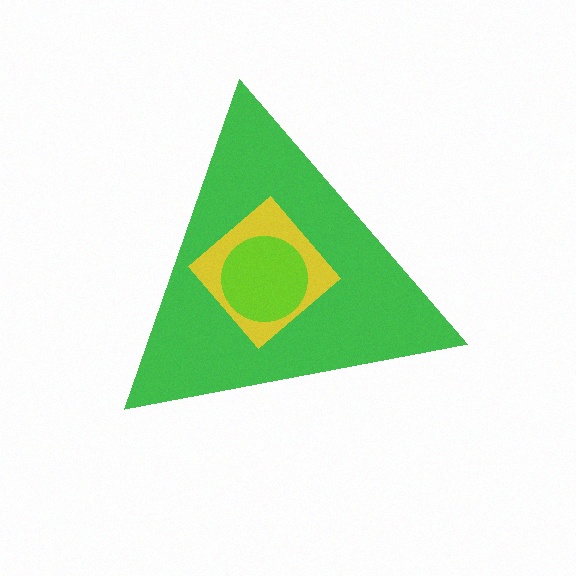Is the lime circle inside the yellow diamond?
Yes.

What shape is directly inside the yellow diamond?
The lime circle.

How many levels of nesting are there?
3.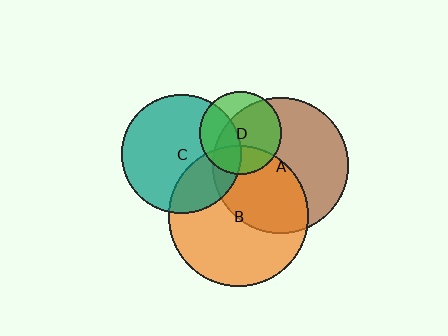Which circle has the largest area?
Circle B (orange).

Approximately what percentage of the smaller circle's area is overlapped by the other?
Approximately 45%.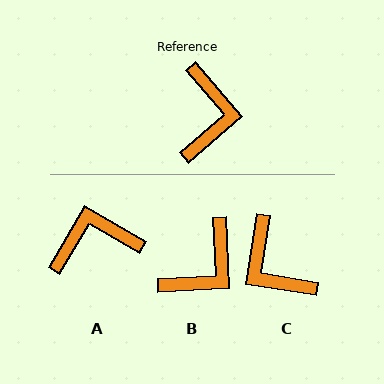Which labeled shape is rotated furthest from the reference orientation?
C, about 140 degrees away.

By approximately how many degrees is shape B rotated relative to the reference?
Approximately 38 degrees clockwise.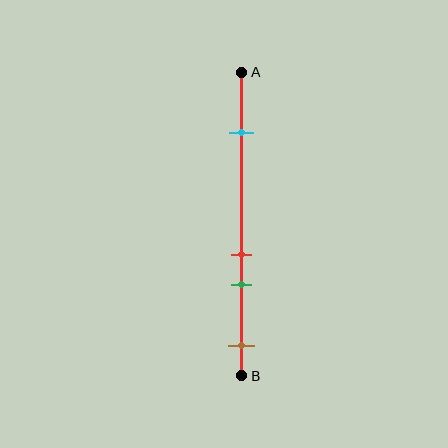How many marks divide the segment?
There are 4 marks dividing the segment.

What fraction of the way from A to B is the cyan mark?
The cyan mark is approximately 20% (0.2) of the way from A to B.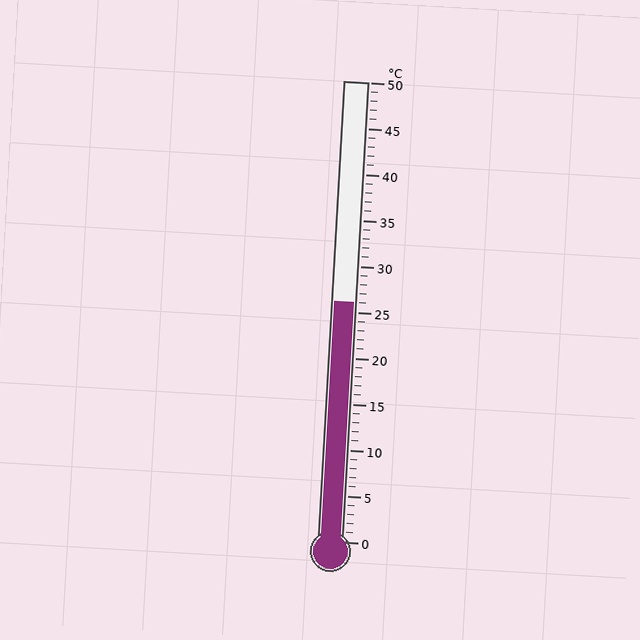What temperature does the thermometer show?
The thermometer shows approximately 26°C.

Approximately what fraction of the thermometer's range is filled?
The thermometer is filled to approximately 50% of its range.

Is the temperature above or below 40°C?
The temperature is below 40°C.